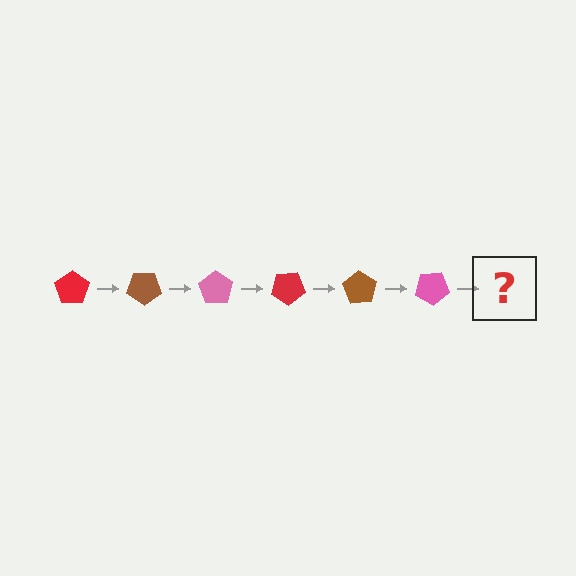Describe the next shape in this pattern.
It should be a red pentagon, rotated 210 degrees from the start.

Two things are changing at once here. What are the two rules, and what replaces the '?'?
The two rules are that it rotates 35 degrees each step and the color cycles through red, brown, and pink. The '?' should be a red pentagon, rotated 210 degrees from the start.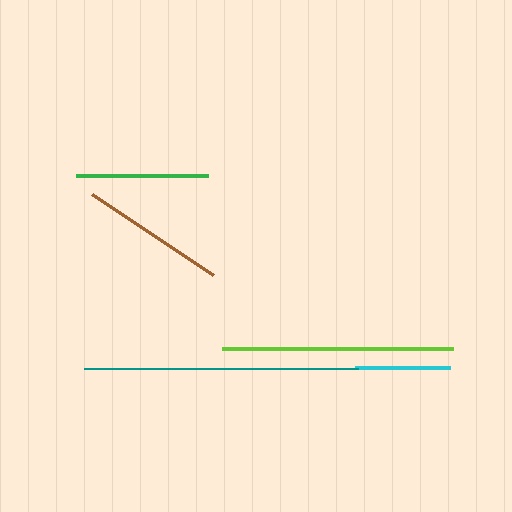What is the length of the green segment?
The green segment is approximately 133 pixels long.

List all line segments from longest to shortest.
From longest to shortest: teal, lime, brown, green, cyan.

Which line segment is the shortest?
The cyan line is the shortest at approximately 95 pixels.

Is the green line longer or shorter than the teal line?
The teal line is longer than the green line.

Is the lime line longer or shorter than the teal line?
The teal line is longer than the lime line.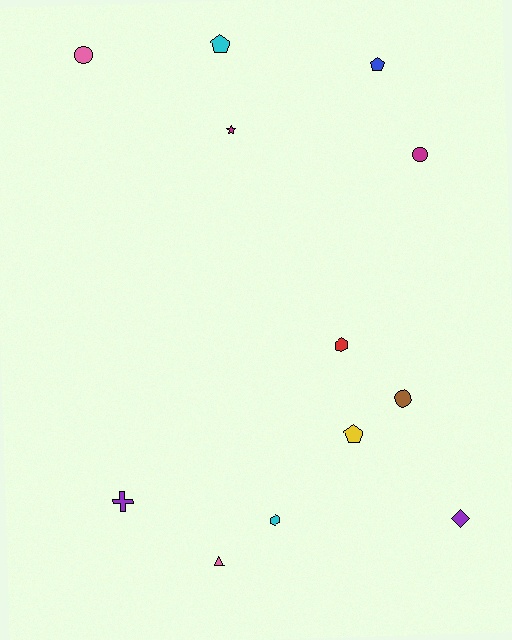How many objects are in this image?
There are 12 objects.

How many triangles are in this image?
There is 1 triangle.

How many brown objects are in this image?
There is 1 brown object.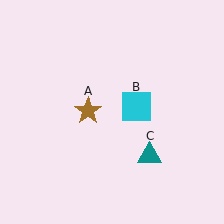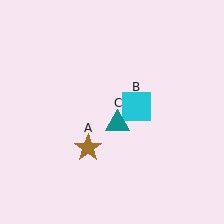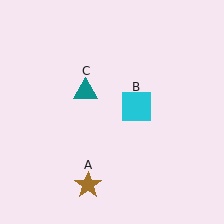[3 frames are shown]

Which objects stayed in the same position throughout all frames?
Cyan square (object B) remained stationary.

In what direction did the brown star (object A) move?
The brown star (object A) moved down.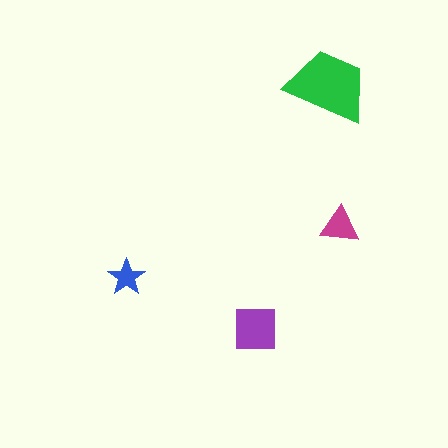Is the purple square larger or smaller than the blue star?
Larger.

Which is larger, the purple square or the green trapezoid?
The green trapezoid.